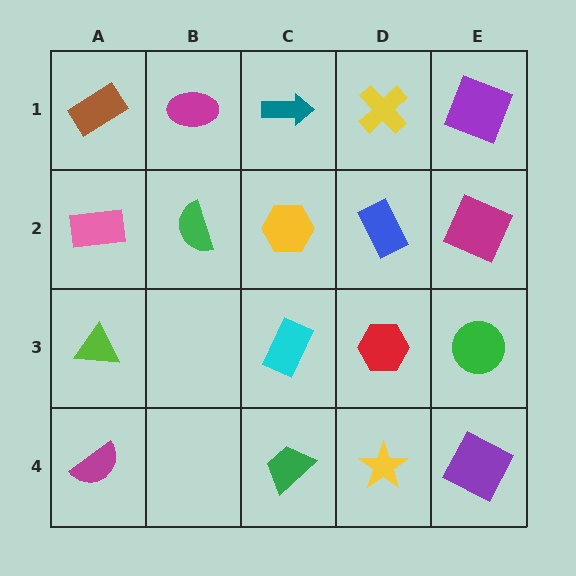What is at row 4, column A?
A magenta semicircle.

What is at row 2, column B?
A green semicircle.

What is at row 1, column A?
A brown rectangle.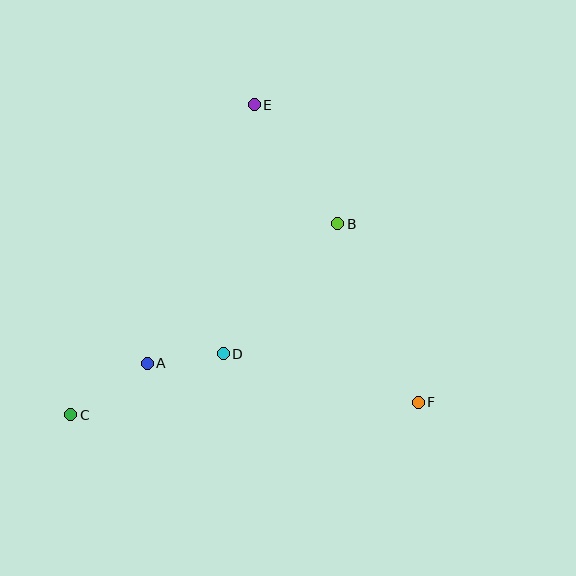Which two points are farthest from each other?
Points C and E are farthest from each other.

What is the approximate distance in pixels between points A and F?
The distance between A and F is approximately 274 pixels.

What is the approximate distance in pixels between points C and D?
The distance between C and D is approximately 164 pixels.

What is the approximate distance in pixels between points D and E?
The distance between D and E is approximately 251 pixels.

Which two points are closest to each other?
Points A and D are closest to each other.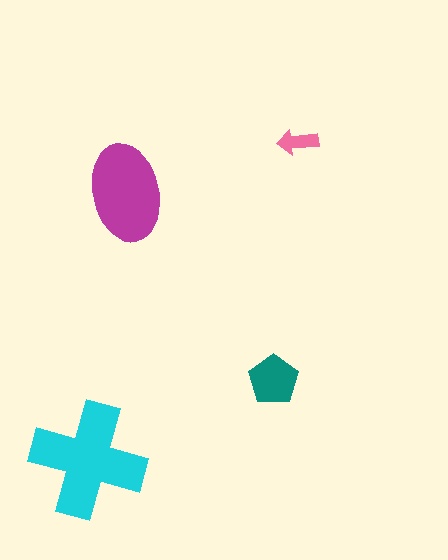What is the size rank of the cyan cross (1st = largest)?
1st.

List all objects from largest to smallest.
The cyan cross, the magenta ellipse, the teal pentagon, the pink arrow.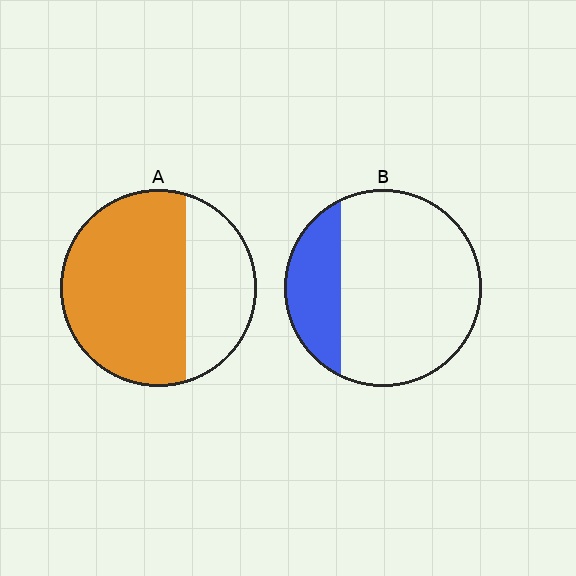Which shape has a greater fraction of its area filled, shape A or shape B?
Shape A.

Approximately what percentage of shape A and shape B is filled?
A is approximately 70% and B is approximately 25%.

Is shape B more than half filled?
No.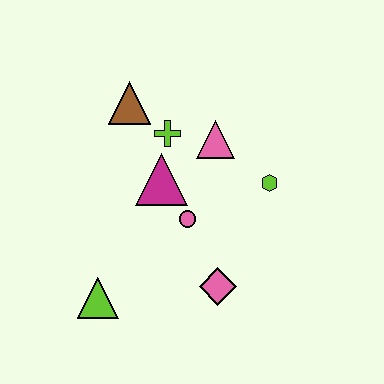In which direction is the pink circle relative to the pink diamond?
The pink circle is above the pink diamond.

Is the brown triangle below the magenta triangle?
No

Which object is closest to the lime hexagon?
The pink triangle is closest to the lime hexagon.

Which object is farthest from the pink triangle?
The lime triangle is farthest from the pink triangle.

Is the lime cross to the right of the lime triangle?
Yes